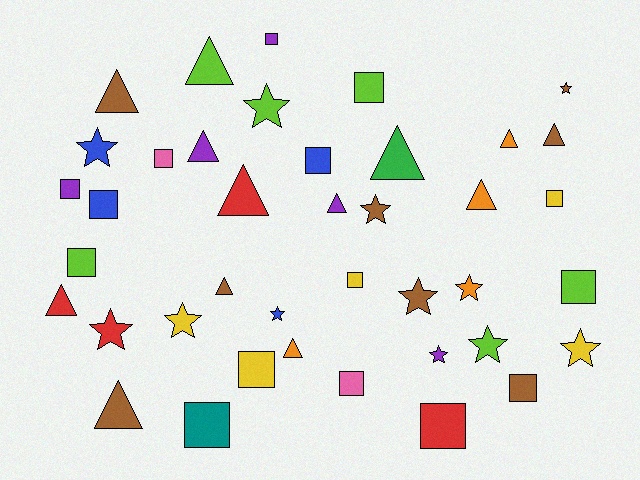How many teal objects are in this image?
There is 1 teal object.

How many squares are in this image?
There are 15 squares.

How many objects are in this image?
There are 40 objects.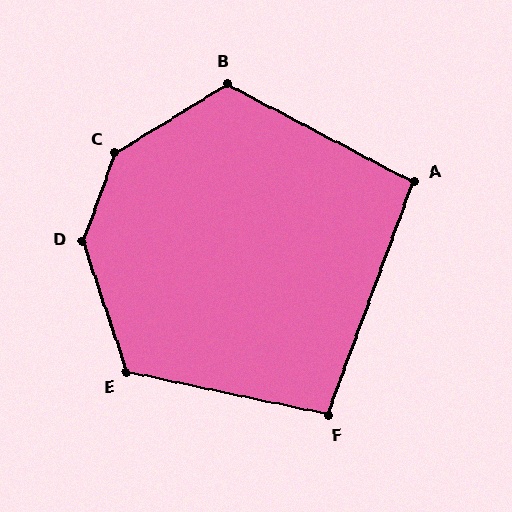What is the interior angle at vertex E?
Approximately 120 degrees (obtuse).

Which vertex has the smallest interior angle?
A, at approximately 97 degrees.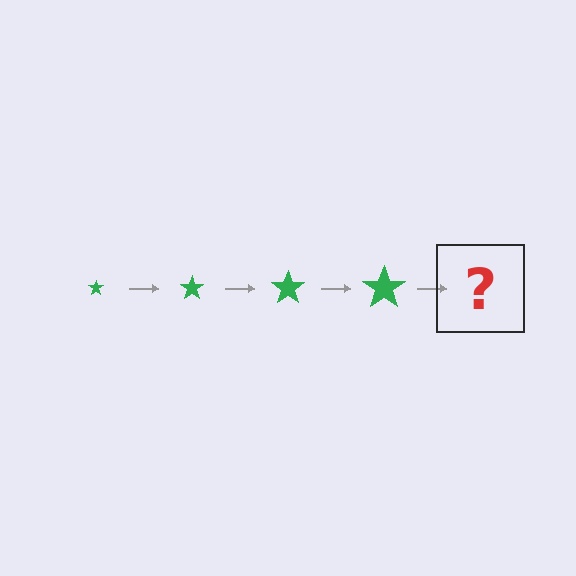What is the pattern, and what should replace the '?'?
The pattern is that the star gets progressively larger each step. The '?' should be a green star, larger than the previous one.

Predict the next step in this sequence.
The next step is a green star, larger than the previous one.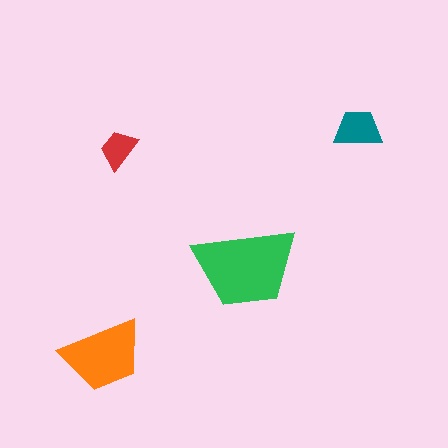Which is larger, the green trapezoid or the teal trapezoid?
The green one.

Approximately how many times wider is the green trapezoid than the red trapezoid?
About 2.5 times wider.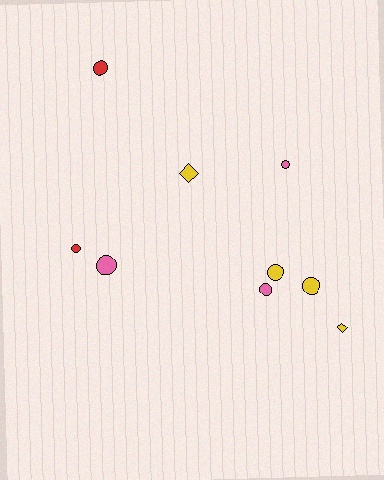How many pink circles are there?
There are 3 pink circles.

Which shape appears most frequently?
Circle, with 7 objects.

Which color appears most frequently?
Yellow, with 4 objects.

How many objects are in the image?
There are 9 objects.